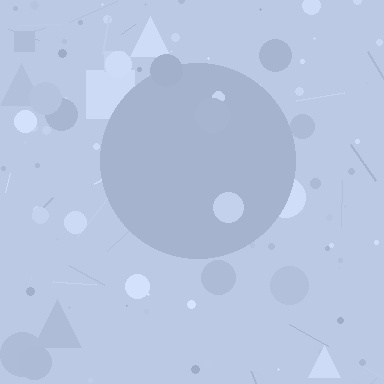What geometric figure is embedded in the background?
A circle is embedded in the background.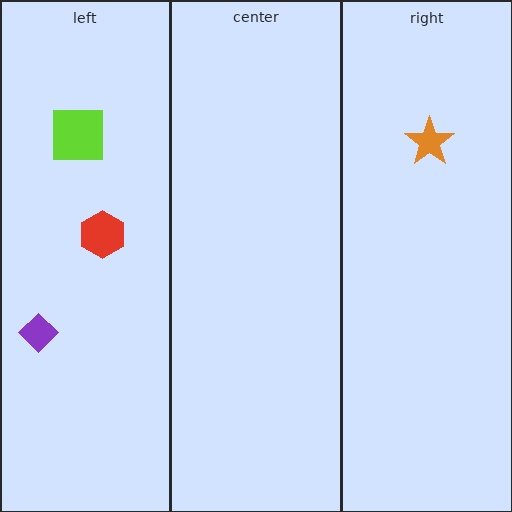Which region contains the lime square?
The left region.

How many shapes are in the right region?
1.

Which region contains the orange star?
The right region.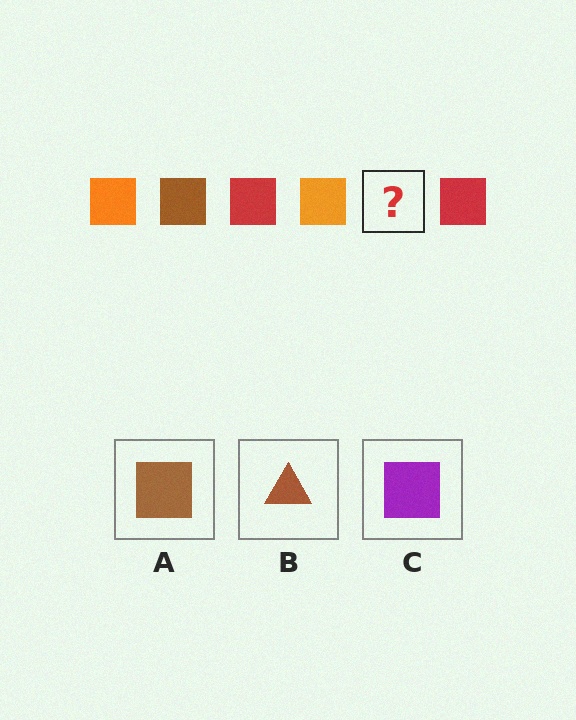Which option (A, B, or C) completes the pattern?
A.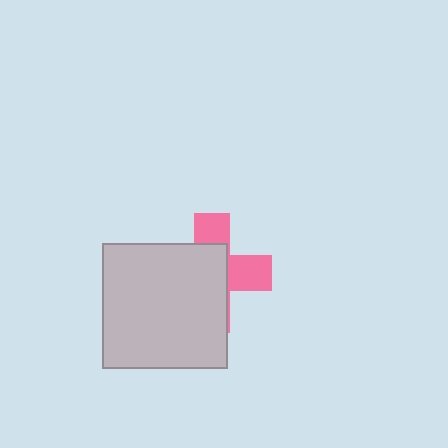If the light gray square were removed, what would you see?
You would see the complete pink cross.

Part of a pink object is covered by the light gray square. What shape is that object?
It is a cross.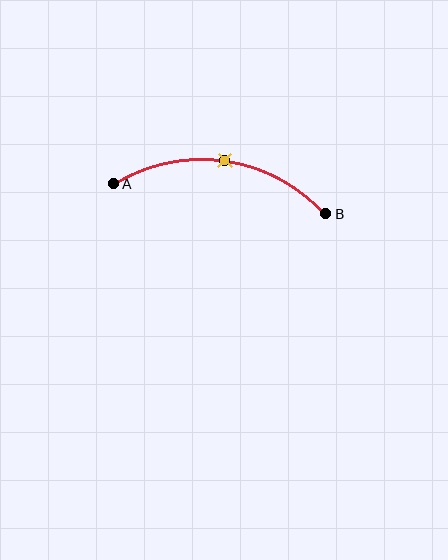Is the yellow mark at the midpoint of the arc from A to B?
Yes. The yellow mark lies on the arc at equal arc-length from both A and B — it is the arc midpoint.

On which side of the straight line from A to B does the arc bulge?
The arc bulges above the straight line connecting A and B.